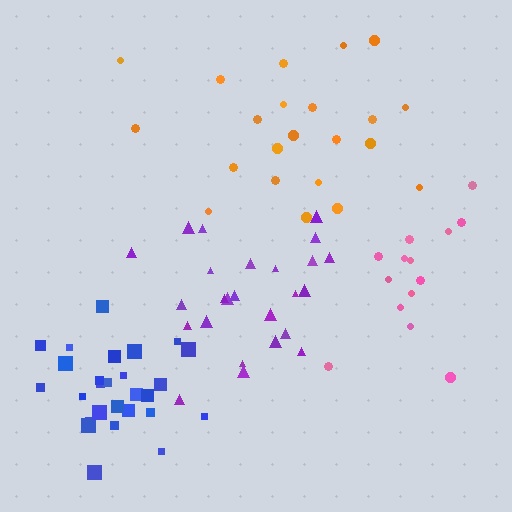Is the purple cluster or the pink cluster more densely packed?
Purple.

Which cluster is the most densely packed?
Blue.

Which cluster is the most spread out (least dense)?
Pink.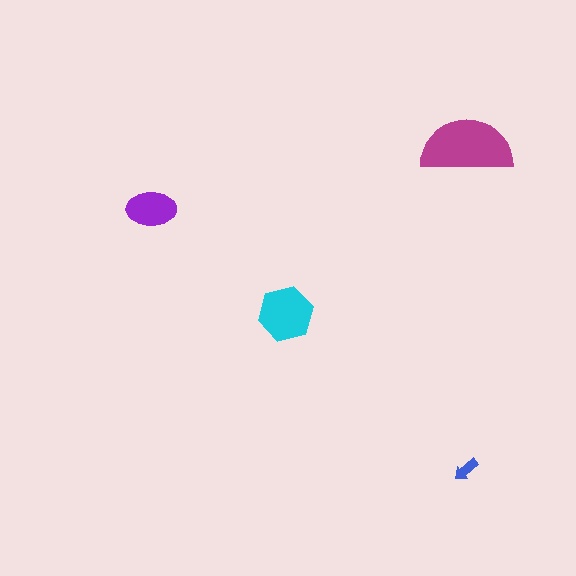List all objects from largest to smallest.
The magenta semicircle, the cyan hexagon, the purple ellipse, the blue arrow.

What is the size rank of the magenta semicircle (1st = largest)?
1st.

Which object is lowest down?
The blue arrow is bottommost.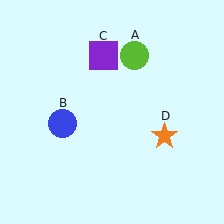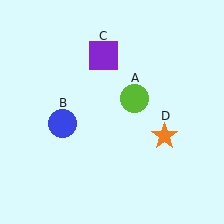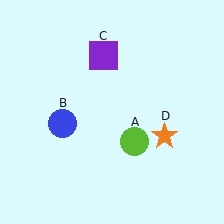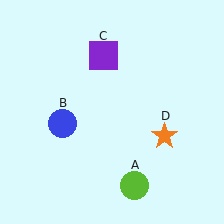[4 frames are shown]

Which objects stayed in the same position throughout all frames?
Blue circle (object B) and purple square (object C) and orange star (object D) remained stationary.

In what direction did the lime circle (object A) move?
The lime circle (object A) moved down.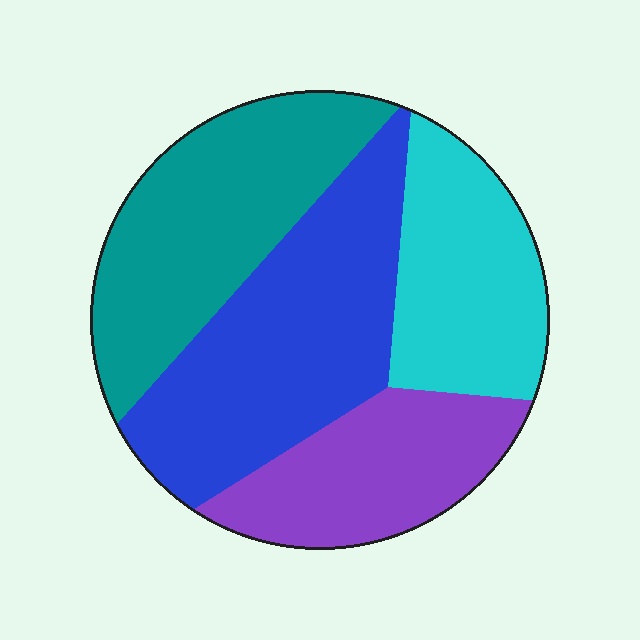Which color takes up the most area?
Blue, at roughly 30%.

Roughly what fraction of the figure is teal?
Teal takes up between a sixth and a third of the figure.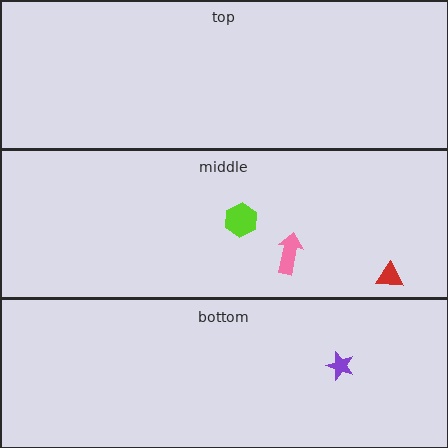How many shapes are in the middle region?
3.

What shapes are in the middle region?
The pink arrow, the lime hexagon, the red triangle.